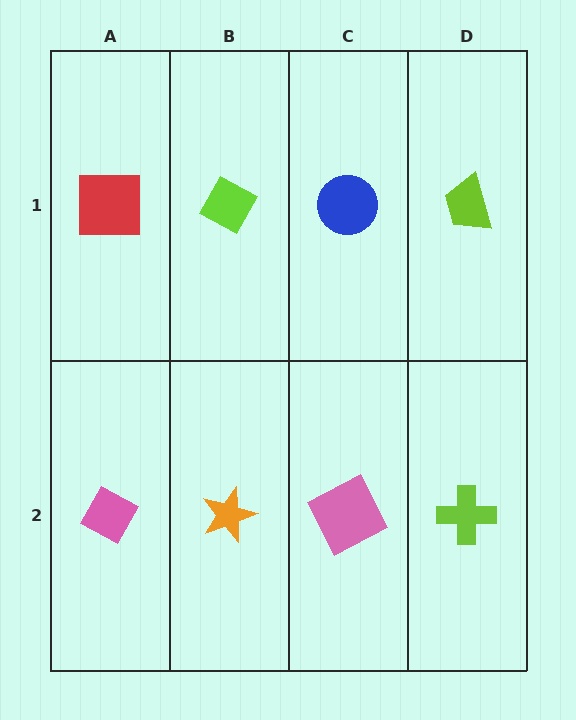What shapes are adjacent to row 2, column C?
A blue circle (row 1, column C), an orange star (row 2, column B), a lime cross (row 2, column D).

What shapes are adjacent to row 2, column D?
A lime trapezoid (row 1, column D), a pink square (row 2, column C).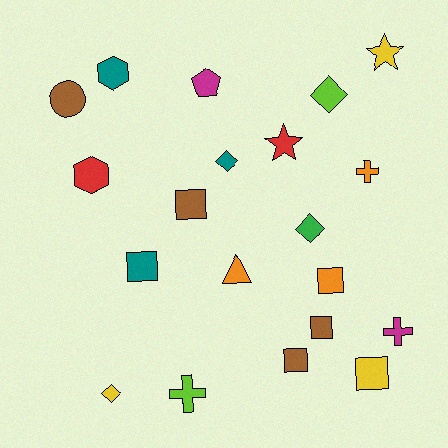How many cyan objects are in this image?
There are no cyan objects.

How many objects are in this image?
There are 20 objects.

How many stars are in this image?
There are 2 stars.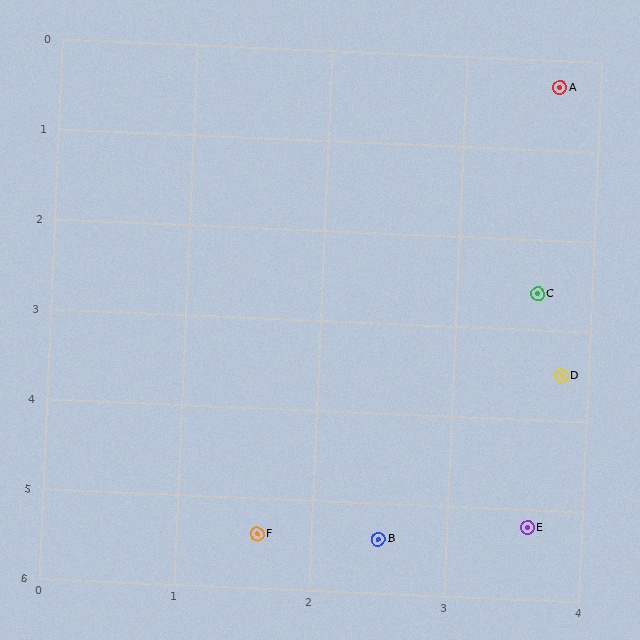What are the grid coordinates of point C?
Point C is at approximately (3.6, 2.6).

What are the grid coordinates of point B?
Point B is at approximately (2.5, 5.4).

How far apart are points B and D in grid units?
Points B and D are about 2.3 grid units apart.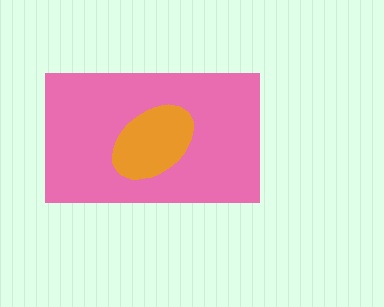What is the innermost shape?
The orange ellipse.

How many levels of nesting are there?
2.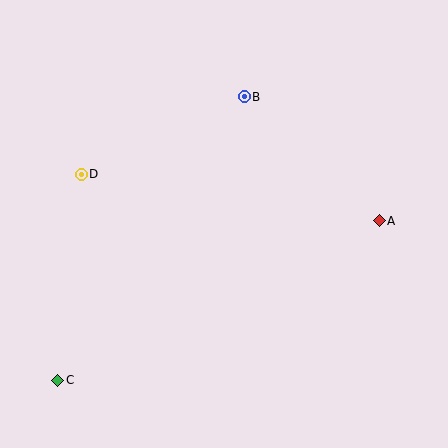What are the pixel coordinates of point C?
Point C is at (58, 380).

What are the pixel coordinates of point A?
Point A is at (379, 221).